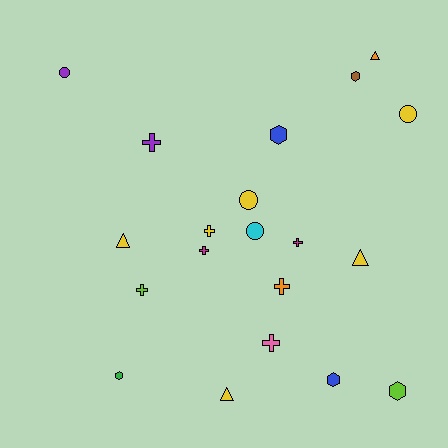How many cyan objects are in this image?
There is 1 cyan object.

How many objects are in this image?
There are 20 objects.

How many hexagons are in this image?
There are 5 hexagons.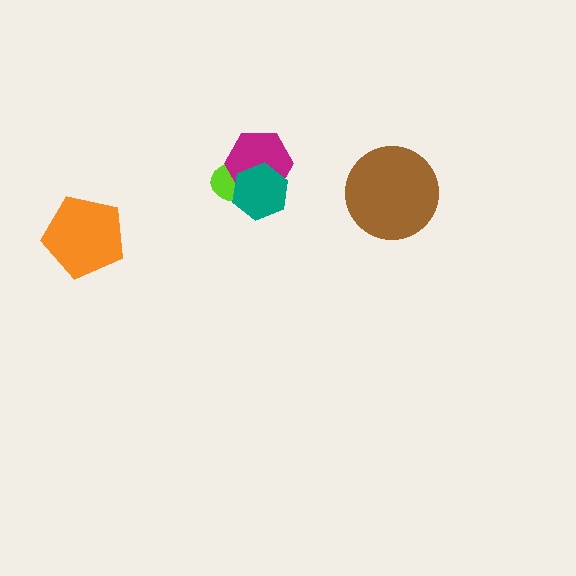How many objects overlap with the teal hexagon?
2 objects overlap with the teal hexagon.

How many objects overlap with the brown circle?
0 objects overlap with the brown circle.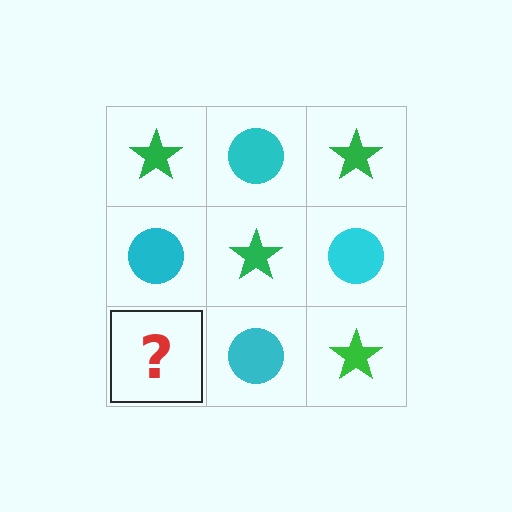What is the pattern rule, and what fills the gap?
The rule is that it alternates green star and cyan circle in a checkerboard pattern. The gap should be filled with a green star.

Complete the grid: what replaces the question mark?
The question mark should be replaced with a green star.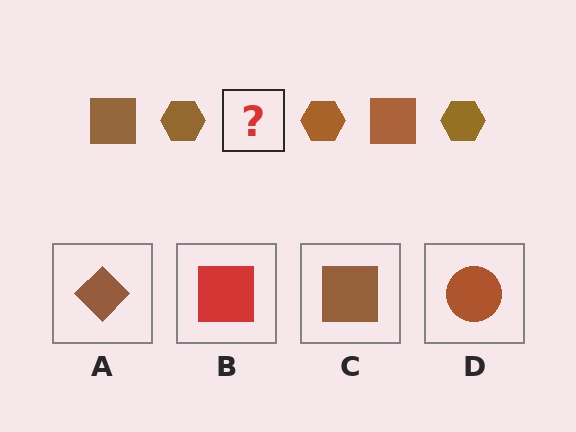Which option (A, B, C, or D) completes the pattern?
C.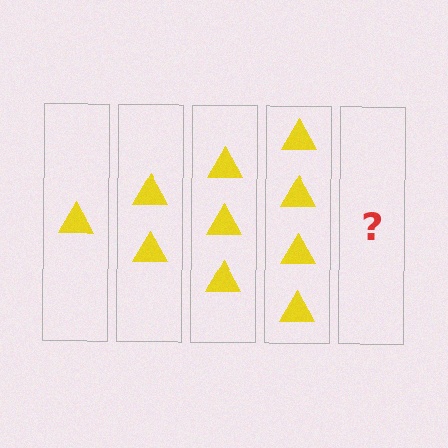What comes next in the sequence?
The next element should be 5 triangles.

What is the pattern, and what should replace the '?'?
The pattern is that each step adds one more triangle. The '?' should be 5 triangles.